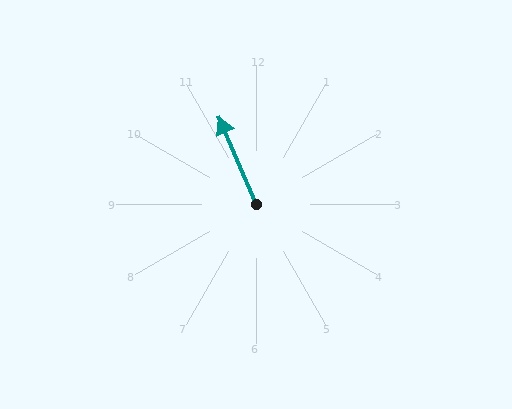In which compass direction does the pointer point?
Northwest.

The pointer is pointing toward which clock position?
Roughly 11 o'clock.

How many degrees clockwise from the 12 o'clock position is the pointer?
Approximately 337 degrees.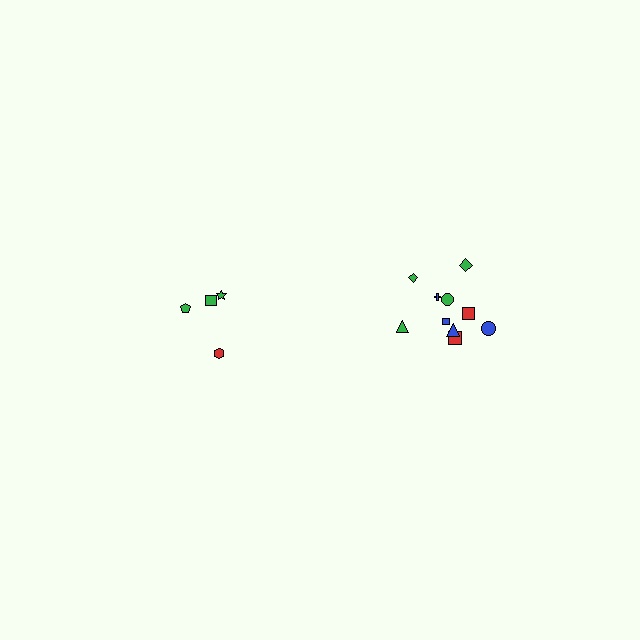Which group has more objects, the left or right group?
The right group.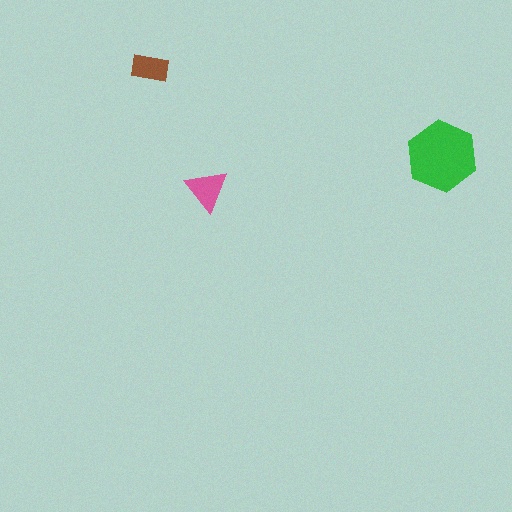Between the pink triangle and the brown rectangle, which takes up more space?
The pink triangle.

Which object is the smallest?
The brown rectangle.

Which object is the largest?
The green hexagon.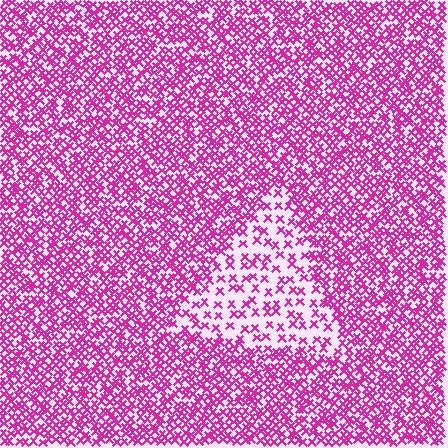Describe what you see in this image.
The image contains small magenta elements arranged at two different densities. A triangle-shaped region is visible where the elements are less densely packed than the surrounding area.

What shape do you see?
I see a triangle.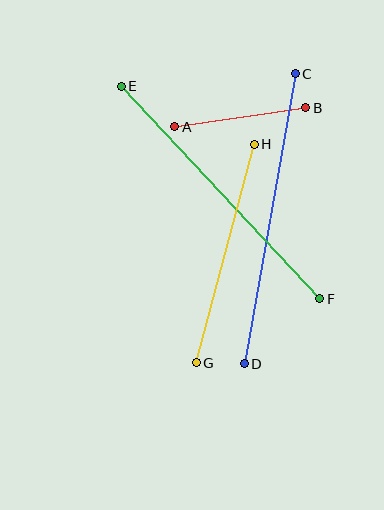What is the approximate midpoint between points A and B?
The midpoint is at approximately (240, 117) pixels.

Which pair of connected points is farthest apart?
Points C and D are farthest apart.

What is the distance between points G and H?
The distance is approximately 226 pixels.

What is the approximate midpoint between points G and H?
The midpoint is at approximately (225, 253) pixels.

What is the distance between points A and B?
The distance is approximately 132 pixels.